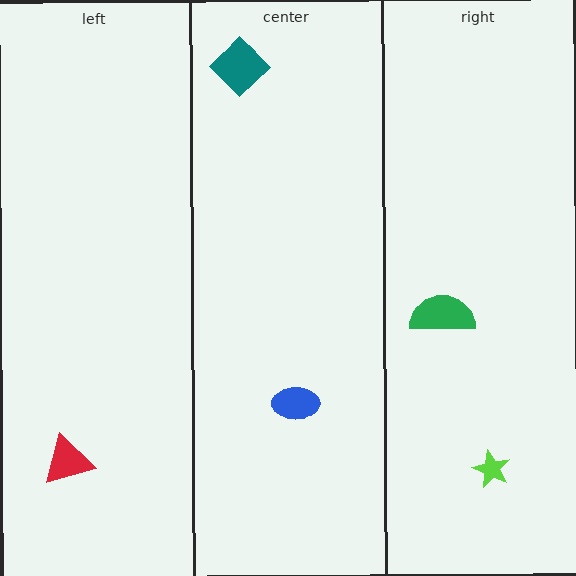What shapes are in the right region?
The lime star, the green semicircle.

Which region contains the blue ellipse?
The center region.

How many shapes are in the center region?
2.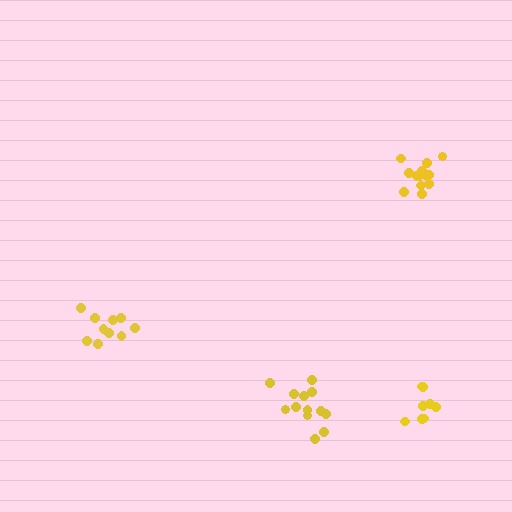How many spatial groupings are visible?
There are 4 spatial groupings.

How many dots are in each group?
Group 1: 8 dots, Group 2: 13 dots, Group 3: 10 dots, Group 4: 13 dots (44 total).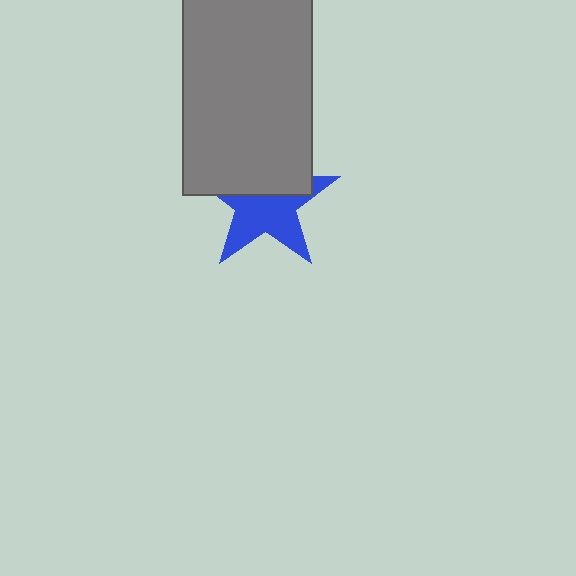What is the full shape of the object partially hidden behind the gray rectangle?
The partially hidden object is a blue star.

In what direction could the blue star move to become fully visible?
The blue star could move down. That would shift it out from behind the gray rectangle entirely.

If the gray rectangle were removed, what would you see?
You would see the complete blue star.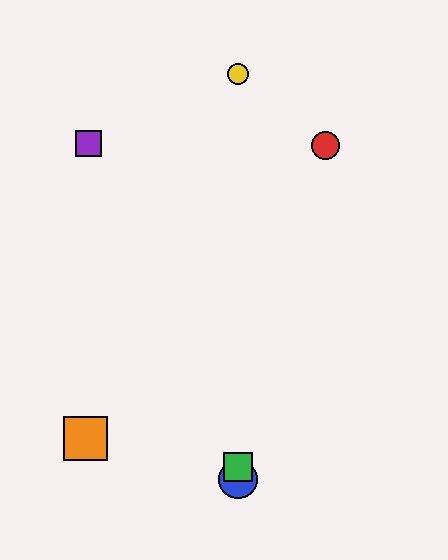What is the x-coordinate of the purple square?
The purple square is at x≈89.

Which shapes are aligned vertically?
The blue circle, the green square, the yellow circle are aligned vertically.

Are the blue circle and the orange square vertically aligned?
No, the blue circle is at x≈238 and the orange square is at x≈85.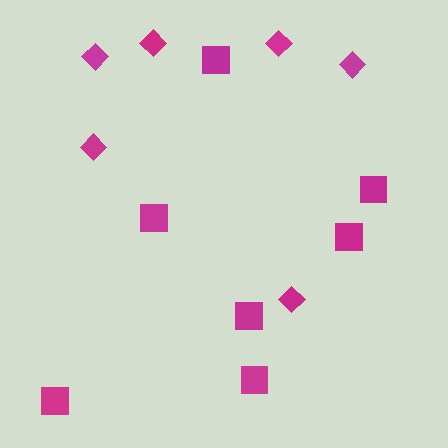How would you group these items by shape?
There are 2 groups: one group of squares (7) and one group of diamonds (6).